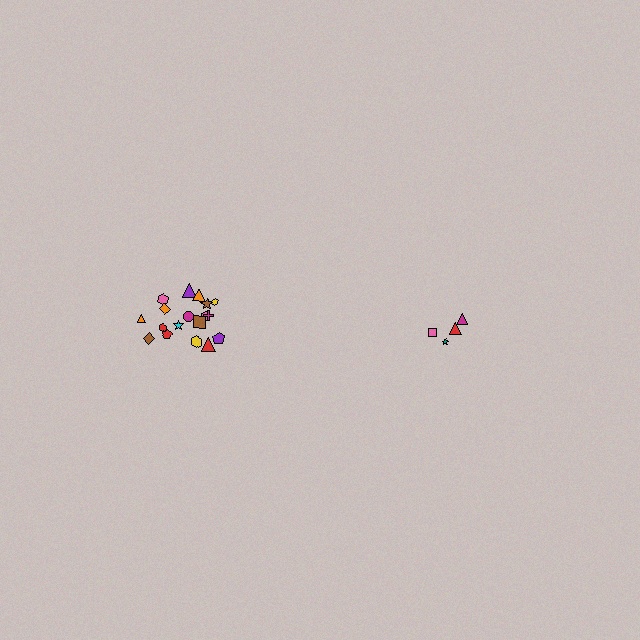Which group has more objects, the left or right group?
The left group.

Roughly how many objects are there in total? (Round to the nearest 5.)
Roughly 20 objects in total.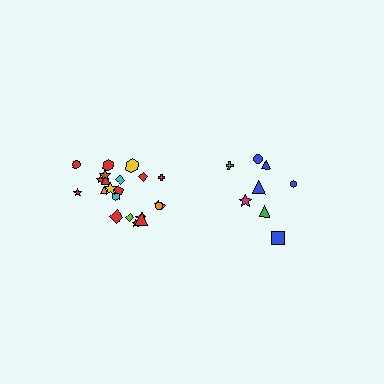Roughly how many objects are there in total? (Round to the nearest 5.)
Roughly 30 objects in total.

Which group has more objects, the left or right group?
The left group.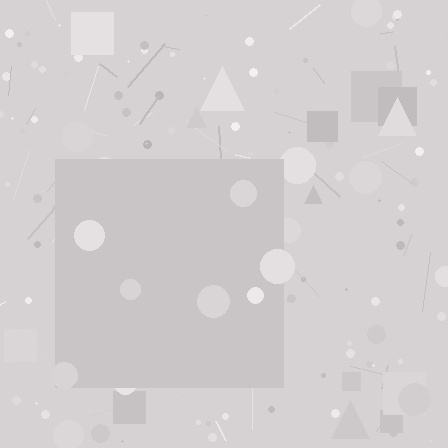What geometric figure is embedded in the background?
A square is embedded in the background.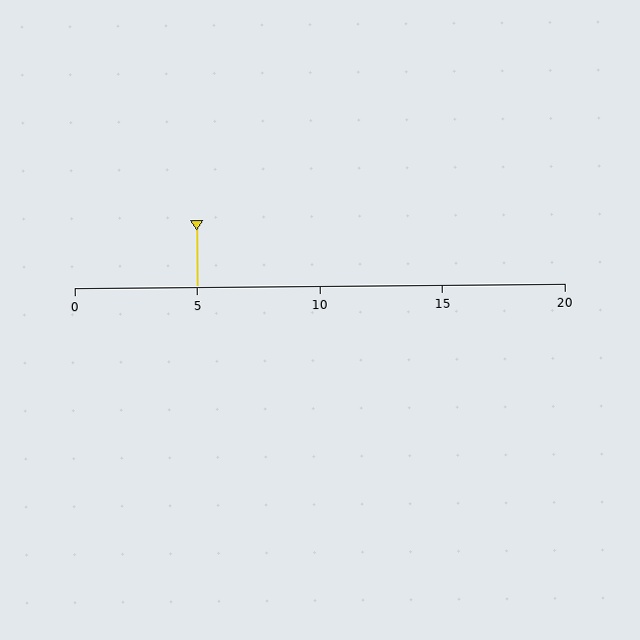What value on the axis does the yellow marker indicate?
The marker indicates approximately 5.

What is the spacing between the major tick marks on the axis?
The major ticks are spaced 5 apart.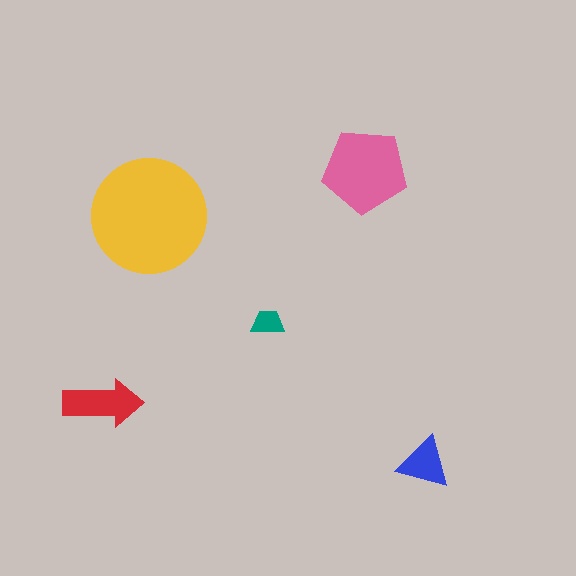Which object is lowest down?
The blue triangle is bottommost.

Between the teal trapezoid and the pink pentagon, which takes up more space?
The pink pentagon.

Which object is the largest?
The yellow circle.